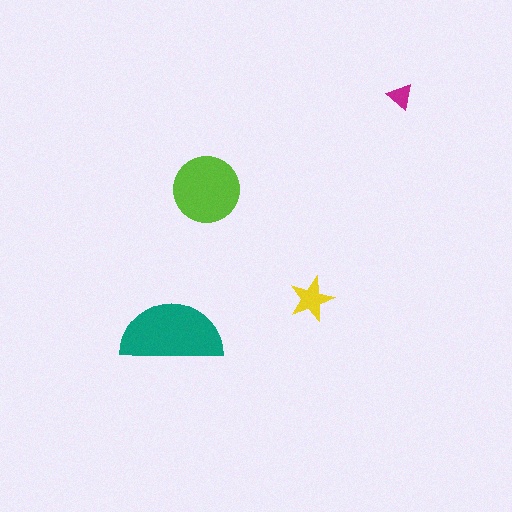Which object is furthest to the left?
The teal semicircle is leftmost.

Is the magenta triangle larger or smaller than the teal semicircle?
Smaller.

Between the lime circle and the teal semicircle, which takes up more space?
The teal semicircle.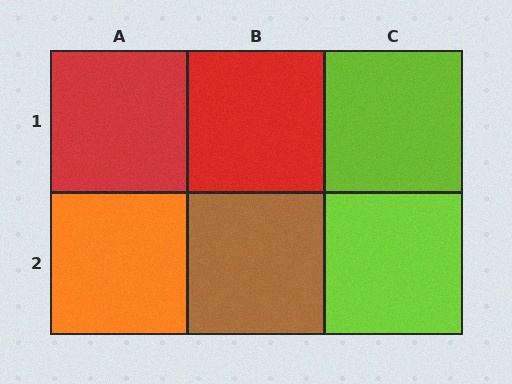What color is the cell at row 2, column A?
Orange.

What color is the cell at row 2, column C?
Lime.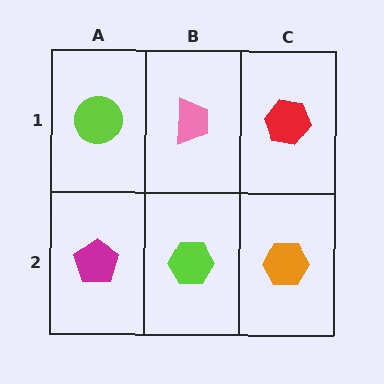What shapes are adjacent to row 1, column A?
A magenta pentagon (row 2, column A), a pink trapezoid (row 1, column B).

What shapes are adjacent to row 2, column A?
A lime circle (row 1, column A), a lime hexagon (row 2, column B).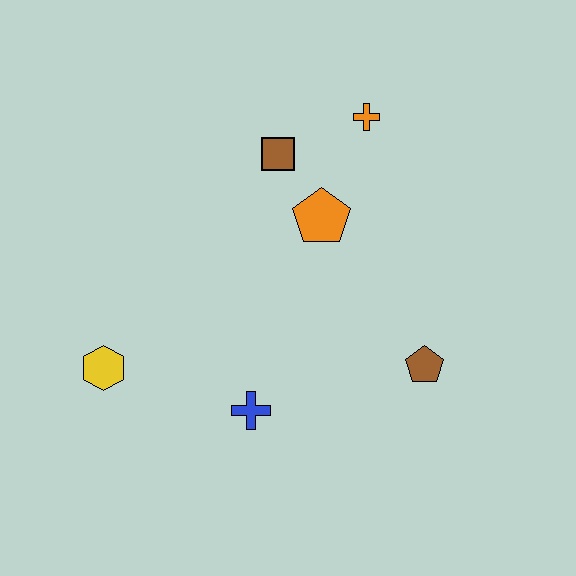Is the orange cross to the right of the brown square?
Yes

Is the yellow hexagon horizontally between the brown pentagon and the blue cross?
No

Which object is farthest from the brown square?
The yellow hexagon is farthest from the brown square.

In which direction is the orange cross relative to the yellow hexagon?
The orange cross is to the right of the yellow hexagon.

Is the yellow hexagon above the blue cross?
Yes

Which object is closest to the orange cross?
The brown square is closest to the orange cross.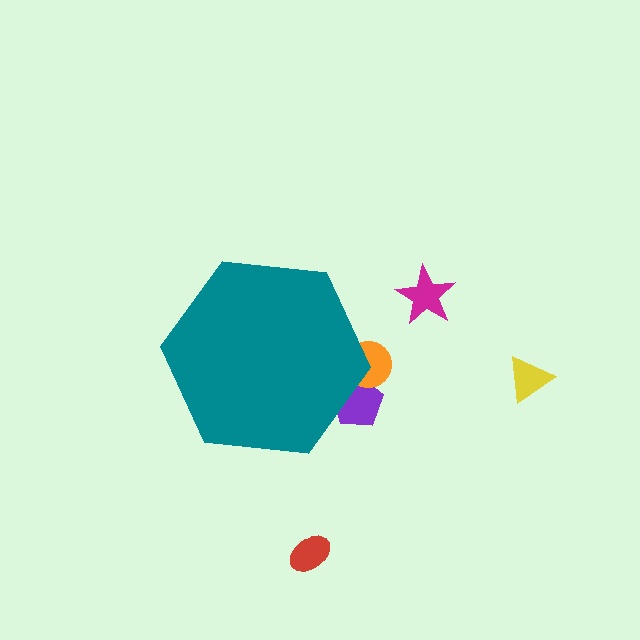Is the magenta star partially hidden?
No, the magenta star is fully visible.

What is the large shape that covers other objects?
A teal hexagon.